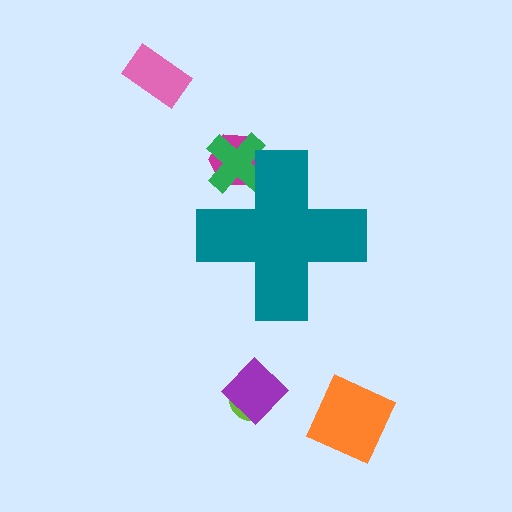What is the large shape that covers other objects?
A teal cross.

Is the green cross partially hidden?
Yes, the green cross is partially hidden behind the teal cross.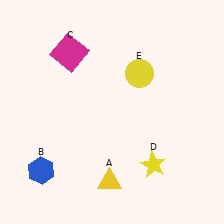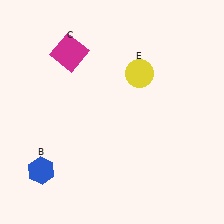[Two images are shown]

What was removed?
The yellow triangle (A), the yellow star (D) were removed in Image 2.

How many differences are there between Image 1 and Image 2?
There are 2 differences between the two images.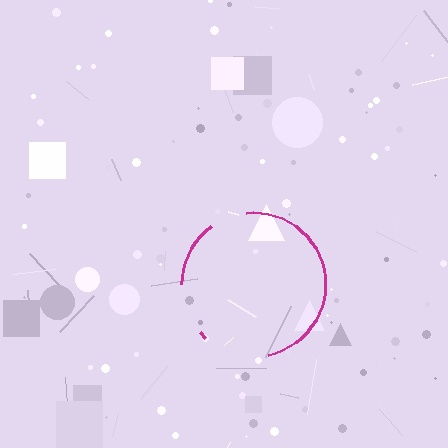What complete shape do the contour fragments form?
The contour fragments form a circle.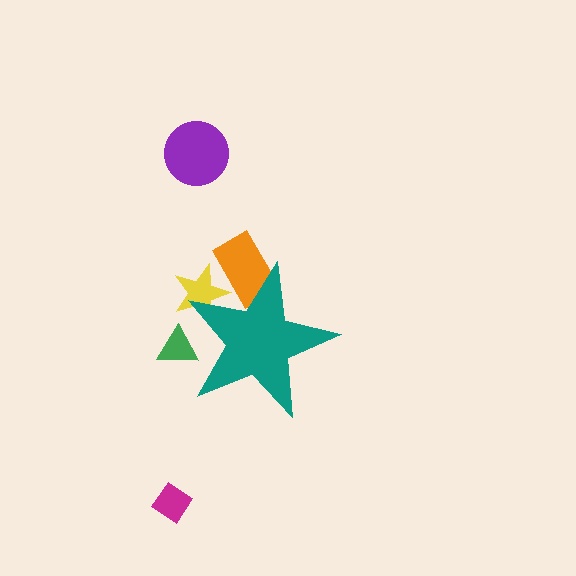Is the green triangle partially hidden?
Yes, the green triangle is partially hidden behind the teal star.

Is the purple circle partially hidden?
No, the purple circle is fully visible.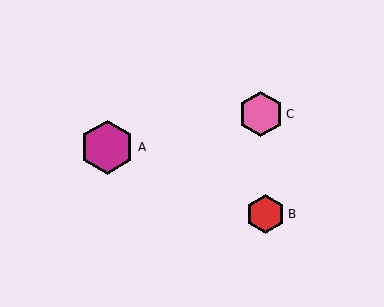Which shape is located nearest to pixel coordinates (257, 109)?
The pink hexagon (labeled C) at (261, 114) is nearest to that location.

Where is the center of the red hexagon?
The center of the red hexagon is at (266, 214).